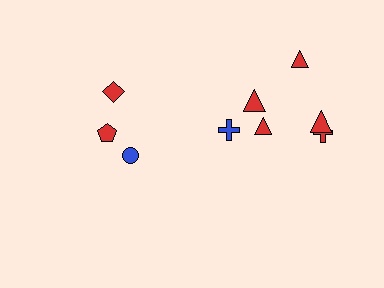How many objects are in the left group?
There are 3 objects.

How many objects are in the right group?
There are 6 objects.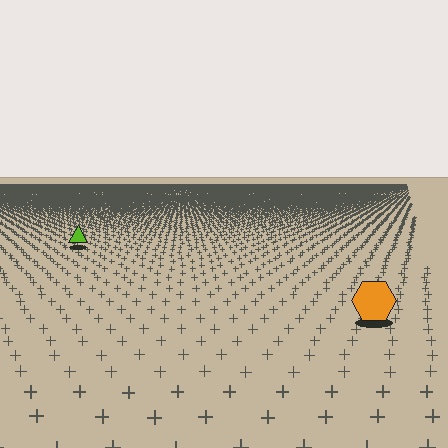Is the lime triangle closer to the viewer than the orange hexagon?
No. The orange hexagon is closer — you can tell from the texture gradient: the ground texture is coarser near it.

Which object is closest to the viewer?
The orange hexagon is closest. The texture marks near it are larger and more spread out.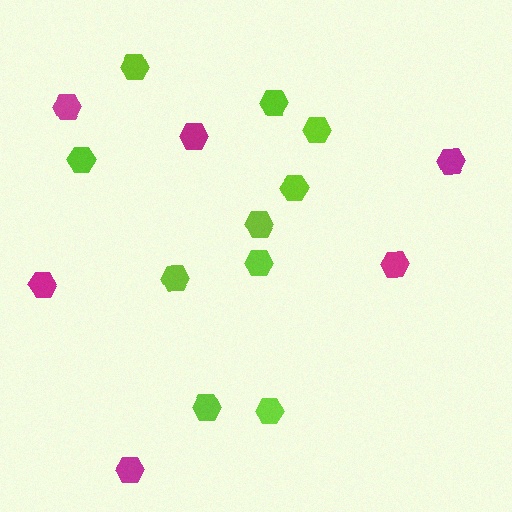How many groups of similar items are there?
There are 2 groups: one group of magenta hexagons (6) and one group of lime hexagons (10).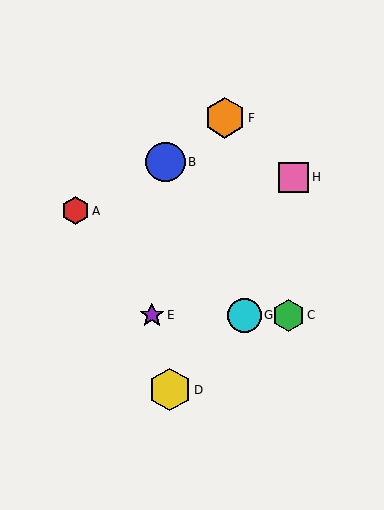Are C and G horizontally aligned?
Yes, both are at y≈315.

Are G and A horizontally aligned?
No, G is at y≈315 and A is at y≈211.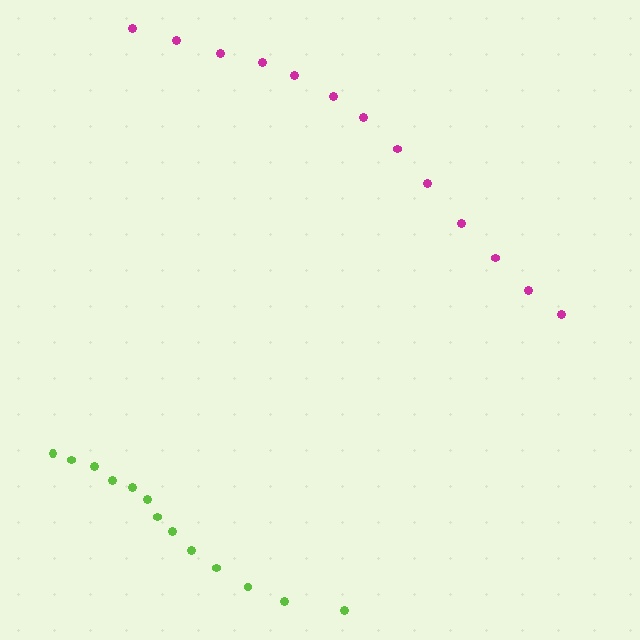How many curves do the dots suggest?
There are 2 distinct paths.